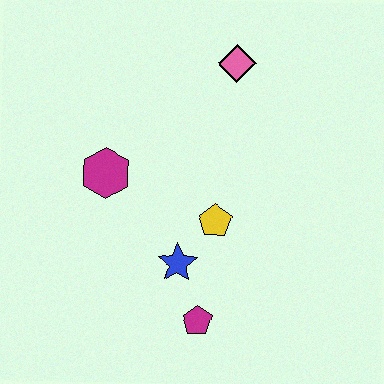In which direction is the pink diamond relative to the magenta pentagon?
The pink diamond is above the magenta pentagon.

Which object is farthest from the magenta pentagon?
The pink diamond is farthest from the magenta pentagon.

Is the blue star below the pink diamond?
Yes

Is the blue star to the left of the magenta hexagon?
No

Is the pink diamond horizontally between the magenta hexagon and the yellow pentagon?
No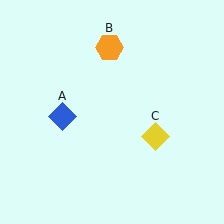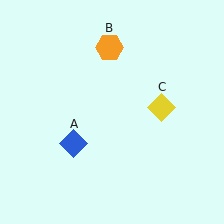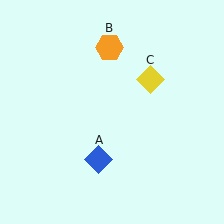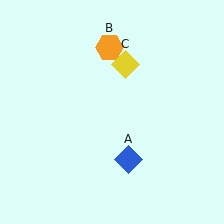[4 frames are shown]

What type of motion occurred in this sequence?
The blue diamond (object A), yellow diamond (object C) rotated counterclockwise around the center of the scene.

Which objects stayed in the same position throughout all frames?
Orange hexagon (object B) remained stationary.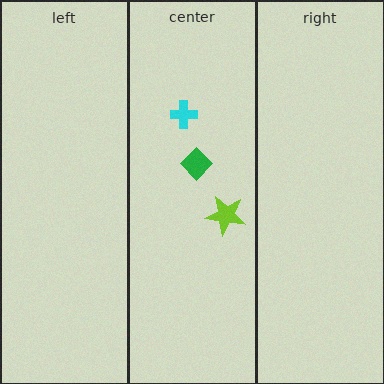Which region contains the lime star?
The center region.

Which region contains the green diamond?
The center region.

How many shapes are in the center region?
3.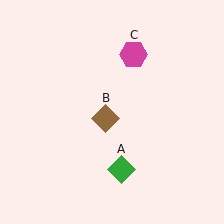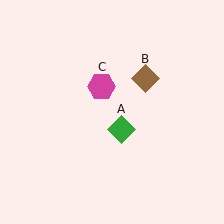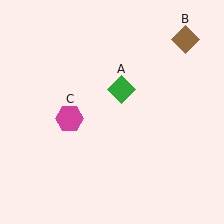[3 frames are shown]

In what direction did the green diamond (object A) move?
The green diamond (object A) moved up.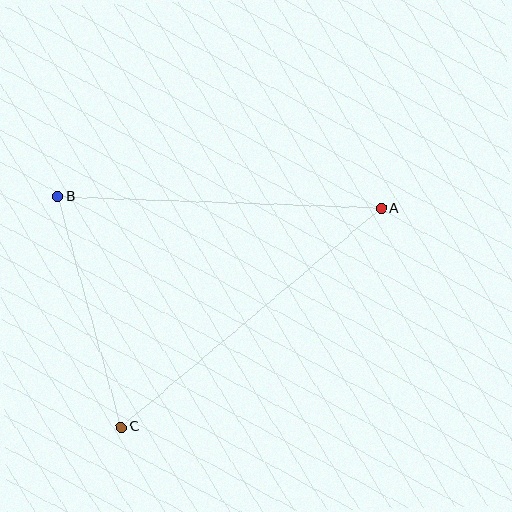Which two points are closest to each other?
Points B and C are closest to each other.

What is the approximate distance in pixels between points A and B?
The distance between A and B is approximately 323 pixels.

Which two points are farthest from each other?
Points A and C are farthest from each other.